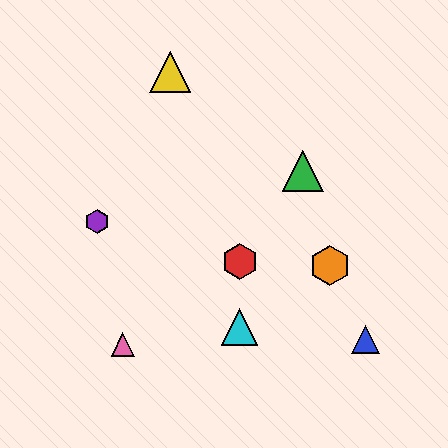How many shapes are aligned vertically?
2 shapes (the red hexagon, the cyan triangle) are aligned vertically.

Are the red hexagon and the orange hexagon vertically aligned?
No, the red hexagon is at x≈240 and the orange hexagon is at x≈330.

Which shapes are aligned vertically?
The red hexagon, the cyan triangle are aligned vertically.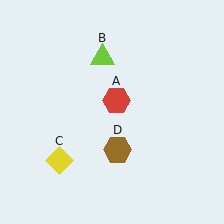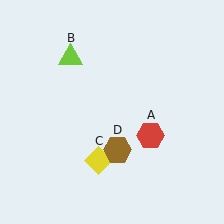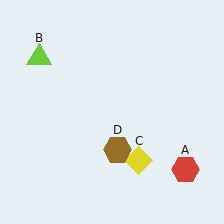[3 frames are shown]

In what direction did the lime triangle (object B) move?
The lime triangle (object B) moved left.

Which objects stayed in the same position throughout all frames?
Brown hexagon (object D) remained stationary.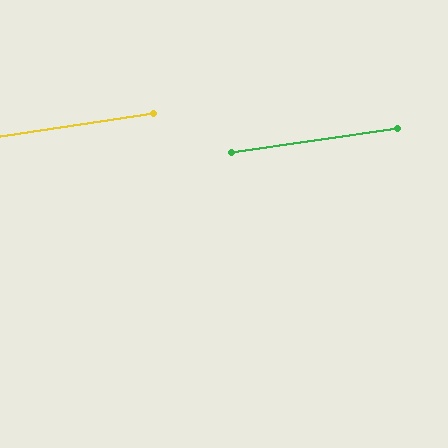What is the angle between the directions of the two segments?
Approximately 0 degrees.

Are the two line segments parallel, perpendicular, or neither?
Parallel — their directions differ by only 0.3°.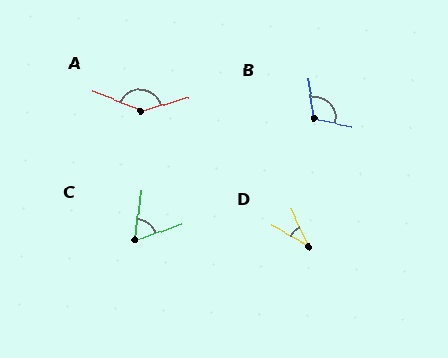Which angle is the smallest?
D, at approximately 36 degrees.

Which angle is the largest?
A, at approximately 140 degrees.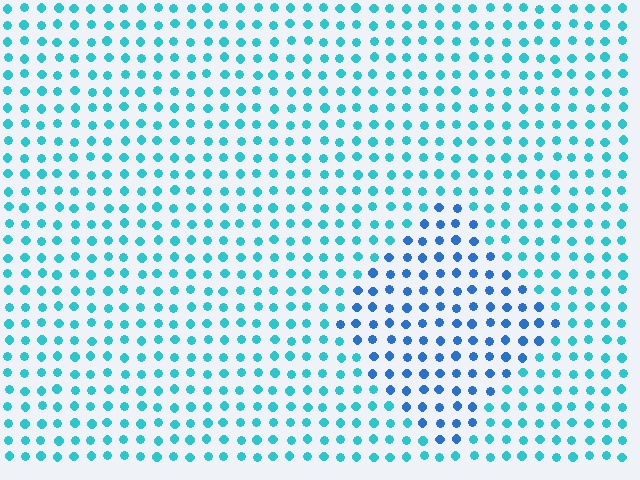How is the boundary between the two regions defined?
The boundary is defined purely by a slight shift in hue (about 32 degrees). Spacing, size, and orientation are identical on both sides.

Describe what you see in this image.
The image is filled with small cyan elements in a uniform arrangement. A diamond-shaped region is visible where the elements are tinted to a slightly different hue, forming a subtle color boundary.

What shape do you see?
I see a diamond.